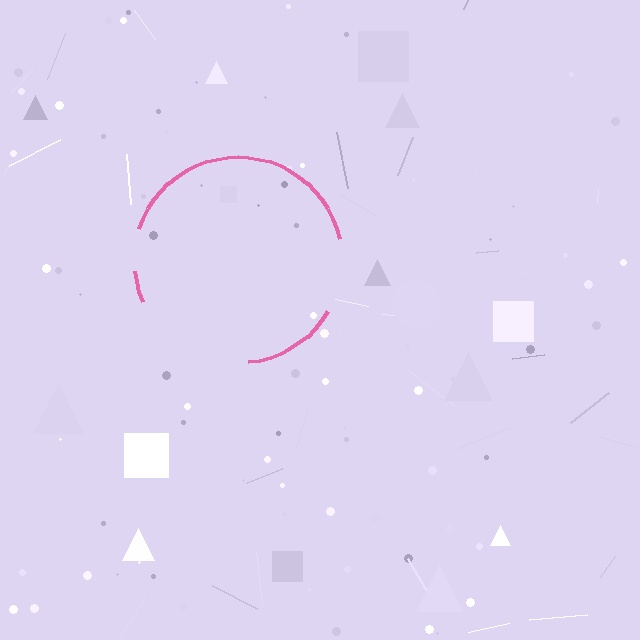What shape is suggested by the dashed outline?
The dashed outline suggests a circle.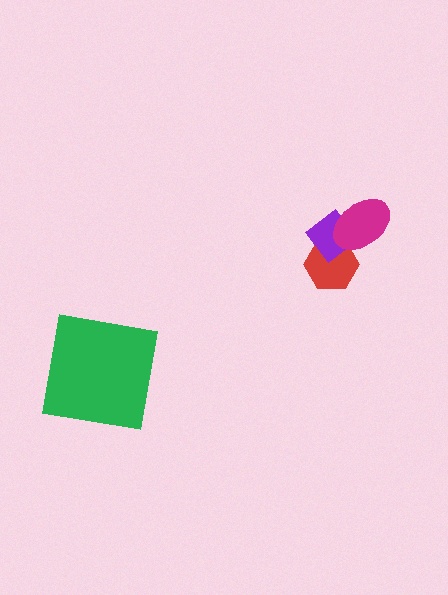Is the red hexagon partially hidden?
Yes, it is partially covered by another shape.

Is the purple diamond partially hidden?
Yes, it is partially covered by another shape.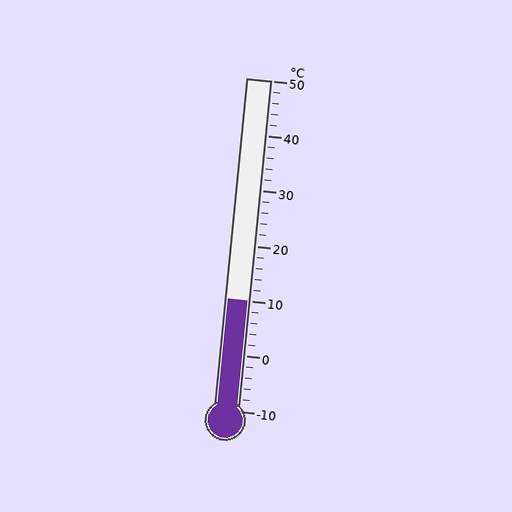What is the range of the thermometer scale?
The thermometer scale ranges from -10°C to 50°C.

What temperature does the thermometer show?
The thermometer shows approximately 10°C.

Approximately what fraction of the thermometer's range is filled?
The thermometer is filled to approximately 35% of its range.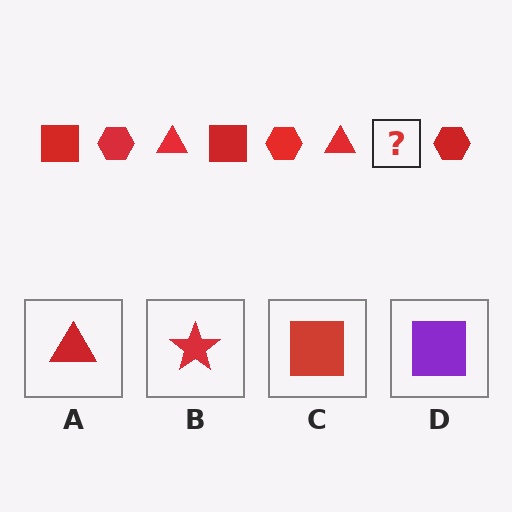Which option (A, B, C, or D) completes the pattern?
C.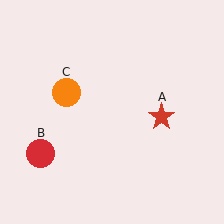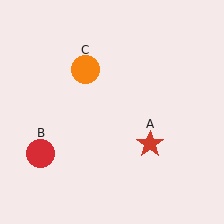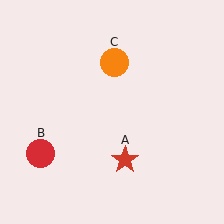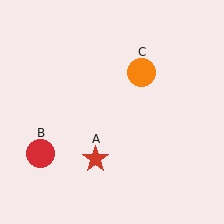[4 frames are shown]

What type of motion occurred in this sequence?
The red star (object A), orange circle (object C) rotated clockwise around the center of the scene.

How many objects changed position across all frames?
2 objects changed position: red star (object A), orange circle (object C).